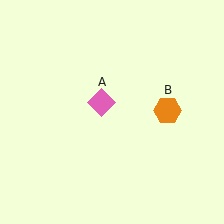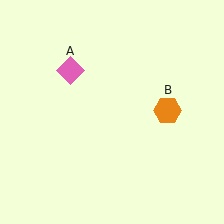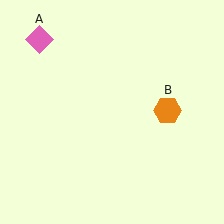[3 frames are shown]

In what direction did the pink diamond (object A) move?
The pink diamond (object A) moved up and to the left.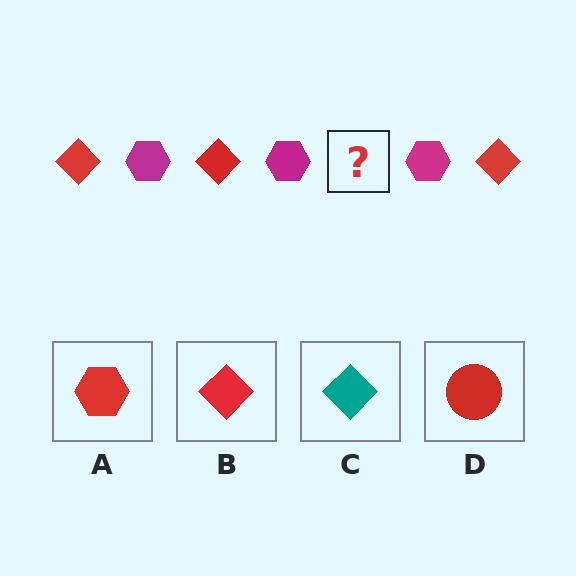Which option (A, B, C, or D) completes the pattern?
B.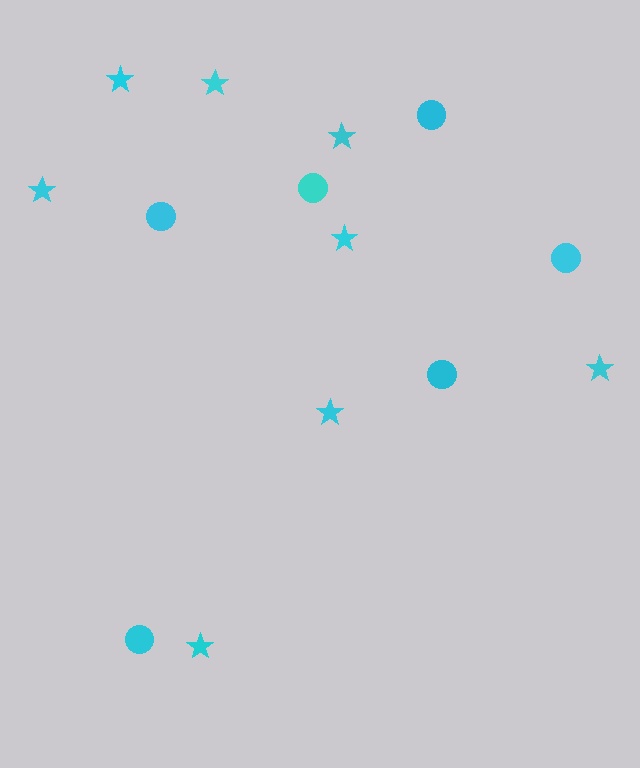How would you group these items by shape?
There are 2 groups: one group of circles (6) and one group of stars (8).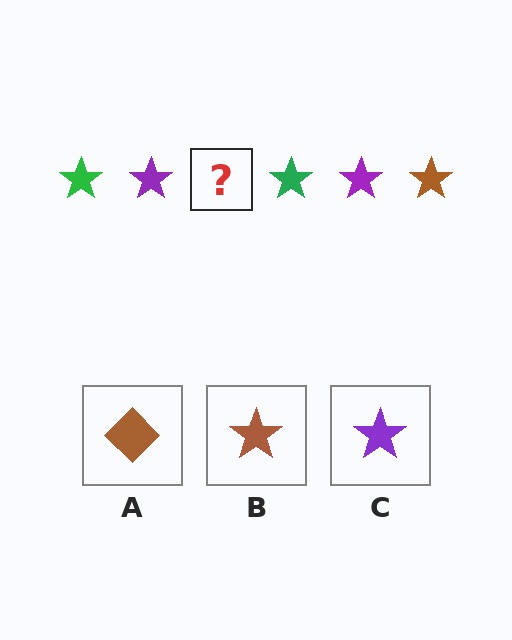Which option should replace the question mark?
Option B.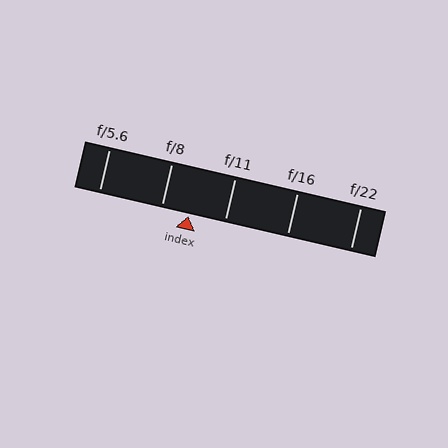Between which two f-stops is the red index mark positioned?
The index mark is between f/8 and f/11.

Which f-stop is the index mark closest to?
The index mark is closest to f/8.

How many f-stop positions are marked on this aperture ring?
There are 5 f-stop positions marked.